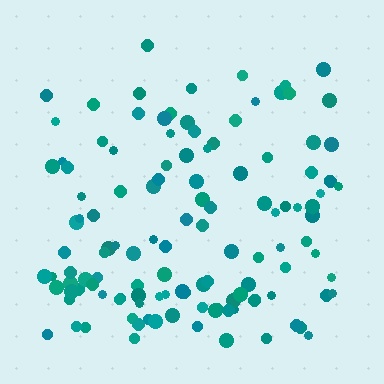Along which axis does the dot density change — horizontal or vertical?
Vertical.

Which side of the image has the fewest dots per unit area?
The top.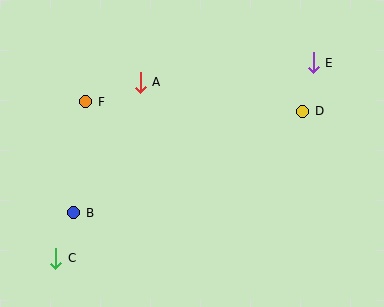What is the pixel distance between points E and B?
The distance between E and B is 283 pixels.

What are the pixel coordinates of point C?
Point C is at (56, 258).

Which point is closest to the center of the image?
Point A at (140, 82) is closest to the center.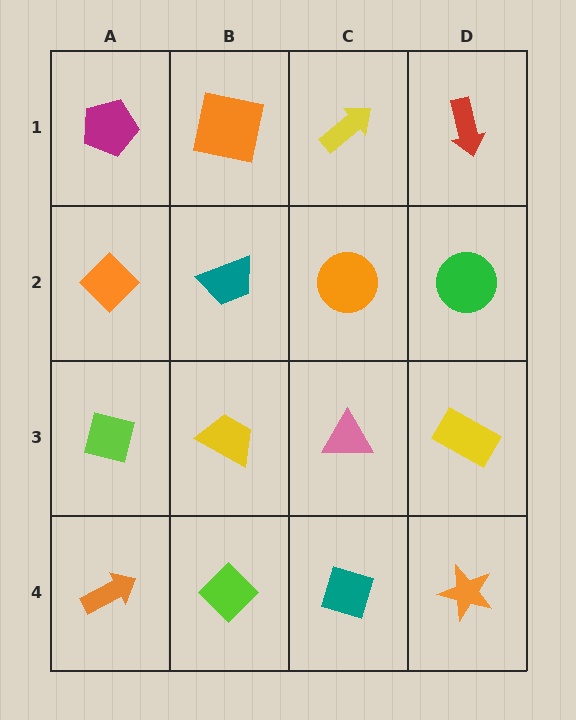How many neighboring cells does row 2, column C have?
4.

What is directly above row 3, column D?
A green circle.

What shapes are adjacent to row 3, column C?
An orange circle (row 2, column C), a teal diamond (row 4, column C), a yellow trapezoid (row 3, column B), a yellow rectangle (row 3, column D).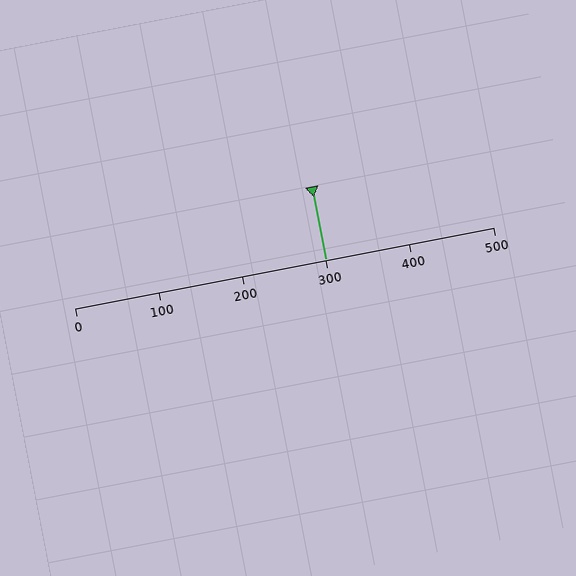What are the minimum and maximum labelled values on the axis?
The axis runs from 0 to 500.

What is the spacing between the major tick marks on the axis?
The major ticks are spaced 100 apart.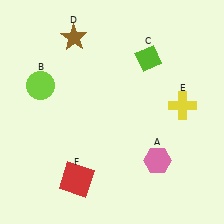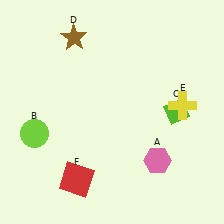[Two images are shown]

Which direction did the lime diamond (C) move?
The lime diamond (C) moved down.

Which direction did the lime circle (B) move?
The lime circle (B) moved down.